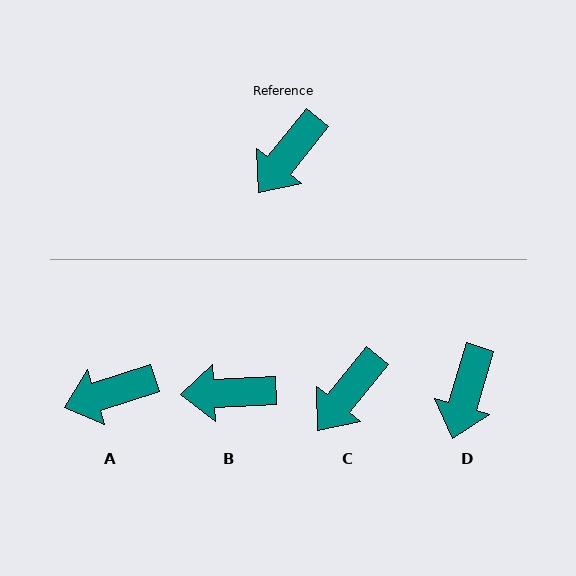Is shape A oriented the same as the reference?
No, it is off by about 34 degrees.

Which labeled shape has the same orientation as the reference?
C.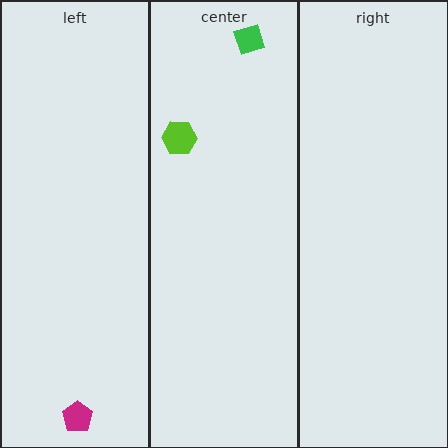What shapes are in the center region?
The lime hexagon, the green diamond.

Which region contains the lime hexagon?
The center region.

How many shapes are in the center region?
2.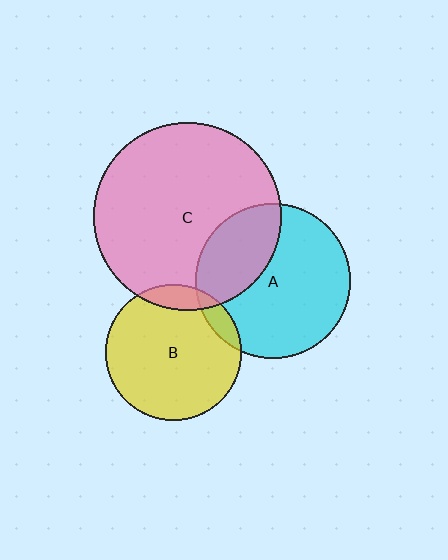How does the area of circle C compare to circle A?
Approximately 1.5 times.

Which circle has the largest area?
Circle C (pink).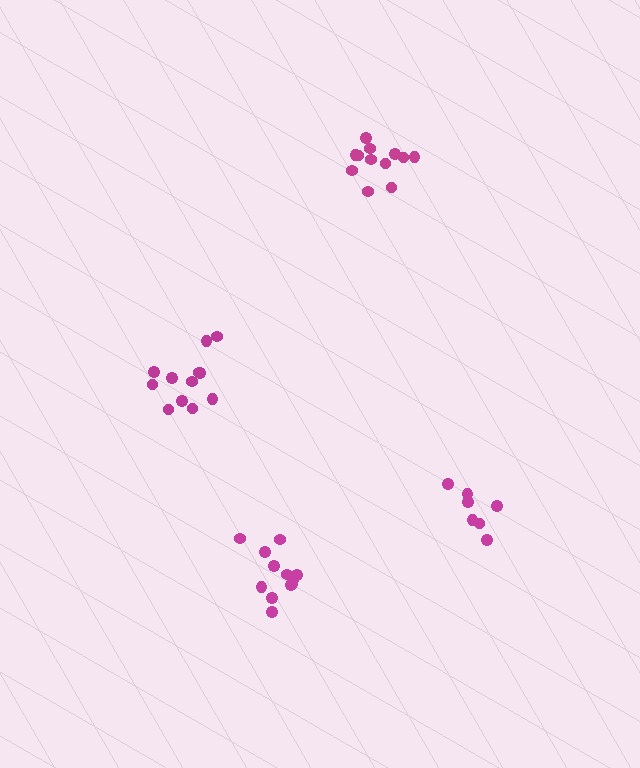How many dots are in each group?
Group 1: 7 dots, Group 2: 12 dots, Group 3: 12 dots, Group 4: 12 dots (43 total).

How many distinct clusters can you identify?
There are 4 distinct clusters.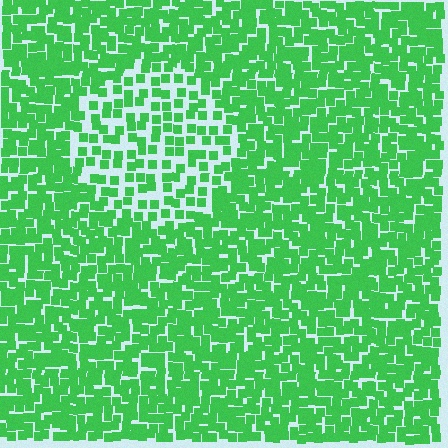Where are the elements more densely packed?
The elements are more densely packed outside the circle boundary.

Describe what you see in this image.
The image contains small green elements arranged at two different densities. A circle-shaped region is visible where the elements are less densely packed than the surrounding area.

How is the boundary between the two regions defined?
The boundary is defined by a change in element density (approximately 1.9x ratio). All elements are the same color, size, and shape.